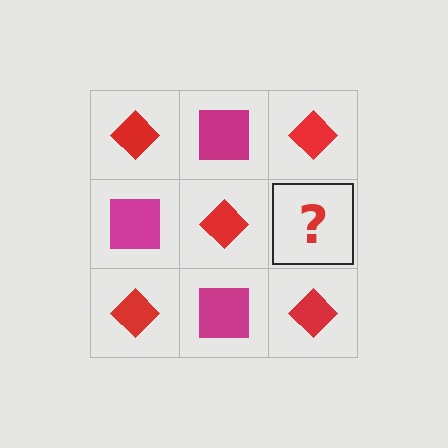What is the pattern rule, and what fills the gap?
The rule is that it alternates red diamond and magenta square in a checkerboard pattern. The gap should be filled with a magenta square.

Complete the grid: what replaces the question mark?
The question mark should be replaced with a magenta square.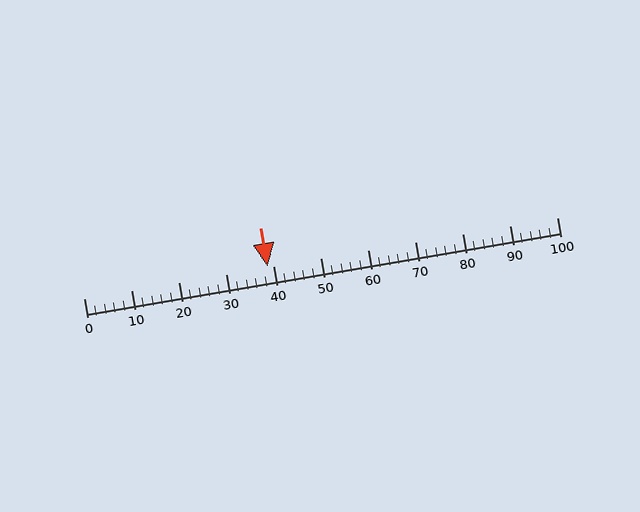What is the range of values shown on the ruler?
The ruler shows values from 0 to 100.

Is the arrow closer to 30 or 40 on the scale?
The arrow is closer to 40.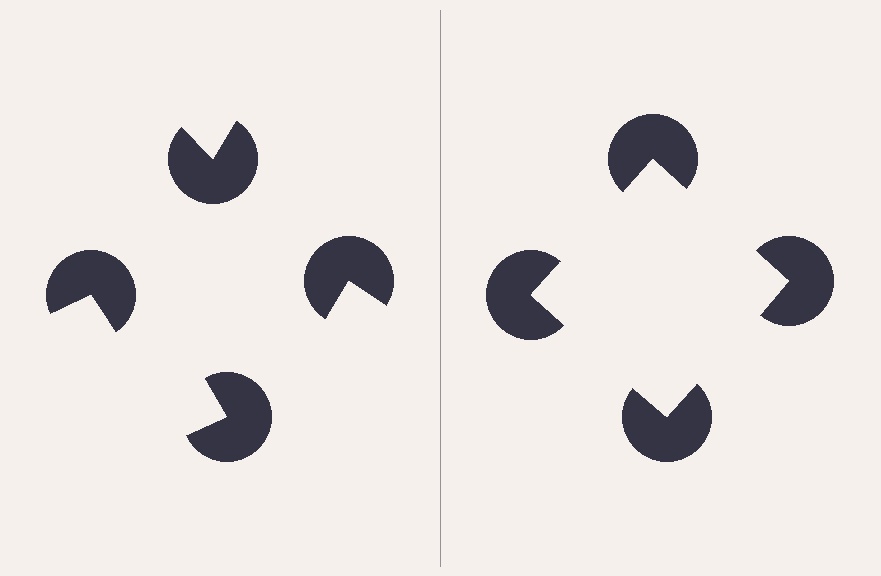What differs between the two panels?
The pac-man discs are positioned identically on both sides; only the wedge orientations differ. On the right they align to a square; on the left they are misaligned.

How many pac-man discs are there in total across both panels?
8 — 4 on each side.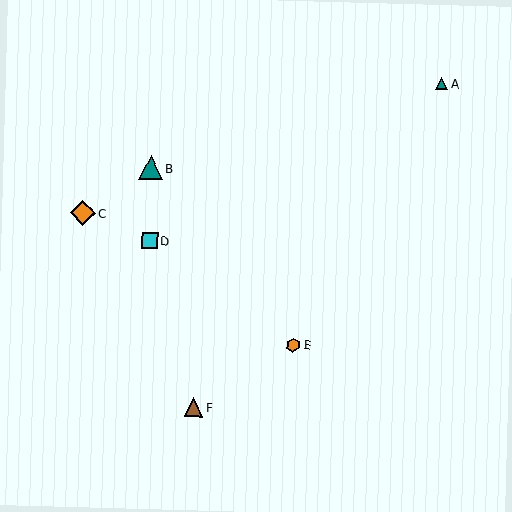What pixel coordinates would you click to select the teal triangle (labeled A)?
Click at (442, 84) to select the teal triangle A.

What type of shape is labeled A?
Shape A is a teal triangle.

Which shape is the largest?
The orange diamond (labeled C) is the largest.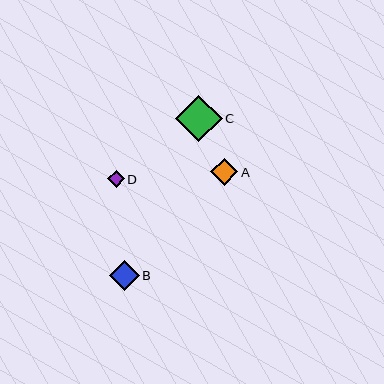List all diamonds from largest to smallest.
From largest to smallest: C, B, A, D.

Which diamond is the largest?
Diamond C is the largest with a size of approximately 47 pixels.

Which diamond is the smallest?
Diamond D is the smallest with a size of approximately 16 pixels.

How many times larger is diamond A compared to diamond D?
Diamond A is approximately 1.7 times the size of diamond D.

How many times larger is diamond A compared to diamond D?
Diamond A is approximately 1.7 times the size of diamond D.